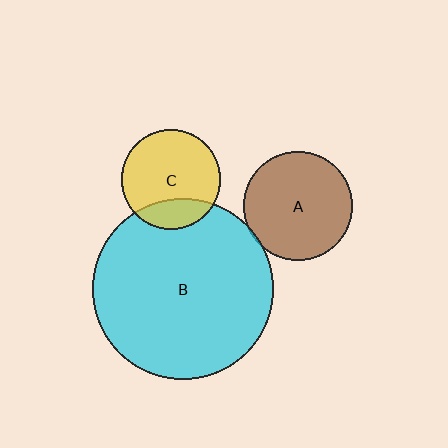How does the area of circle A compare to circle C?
Approximately 1.2 times.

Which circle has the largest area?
Circle B (cyan).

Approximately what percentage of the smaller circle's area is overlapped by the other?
Approximately 5%.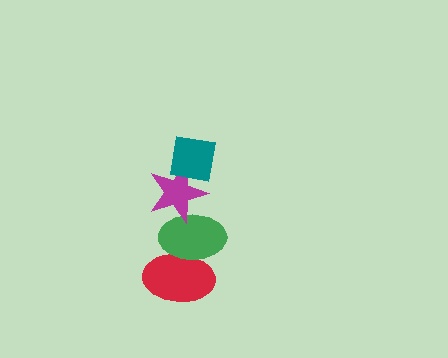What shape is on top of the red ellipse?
The green ellipse is on top of the red ellipse.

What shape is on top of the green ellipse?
The magenta star is on top of the green ellipse.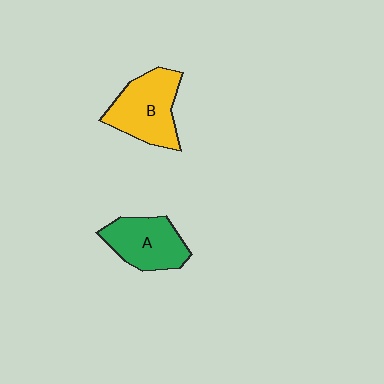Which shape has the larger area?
Shape B (yellow).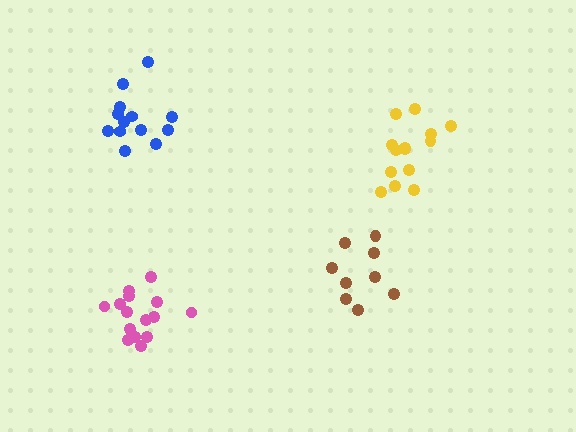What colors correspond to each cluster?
The clusters are colored: brown, yellow, blue, pink.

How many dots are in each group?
Group 1: 9 dots, Group 2: 14 dots, Group 3: 13 dots, Group 4: 15 dots (51 total).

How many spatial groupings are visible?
There are 4 spatial groupings.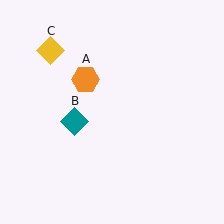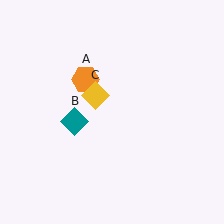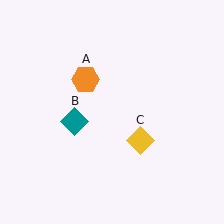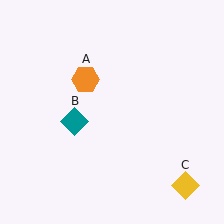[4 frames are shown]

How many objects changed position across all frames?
1 object changed position: yellow diamond (object C).